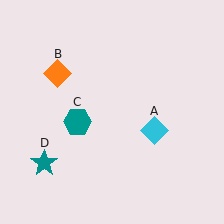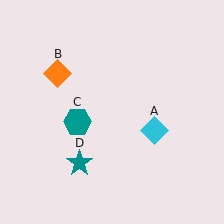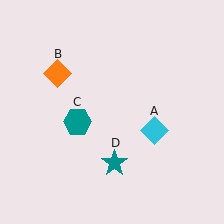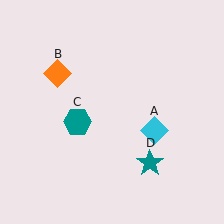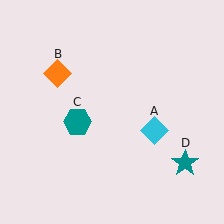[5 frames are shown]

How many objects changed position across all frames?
1 object changed position: teal star (object D).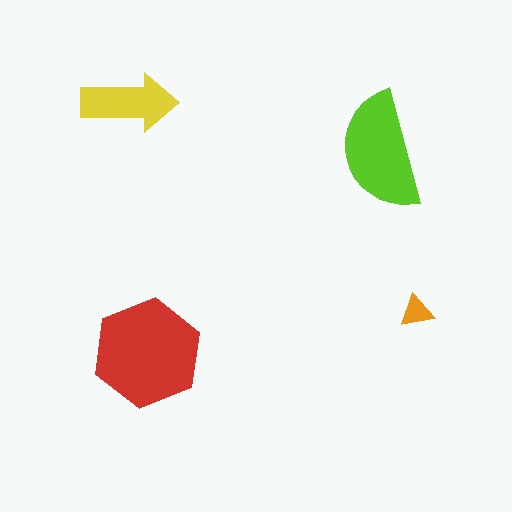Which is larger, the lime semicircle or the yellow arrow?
The lime semicircle.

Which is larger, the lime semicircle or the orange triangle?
The lime semicircle.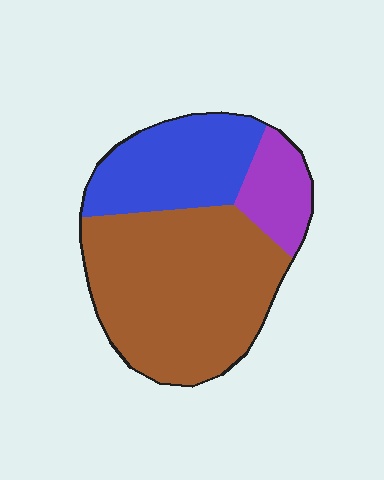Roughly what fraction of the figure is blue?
Blue takes up about one quarter (1/4) of the figure.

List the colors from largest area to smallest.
From largest to smallest: brown, blue, purple.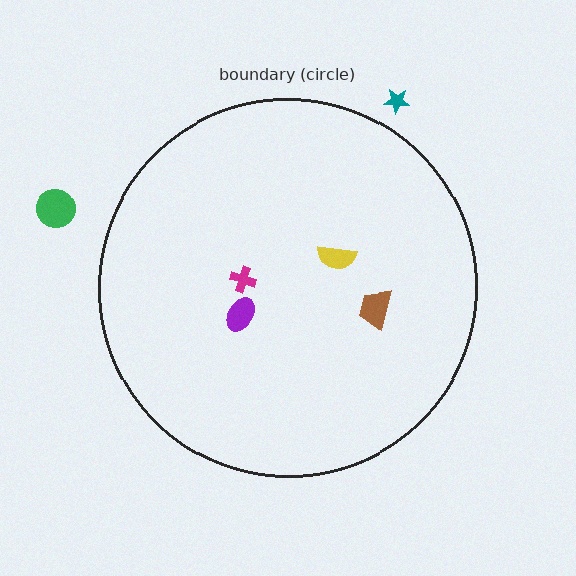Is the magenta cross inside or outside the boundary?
Inside.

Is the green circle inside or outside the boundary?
Outside.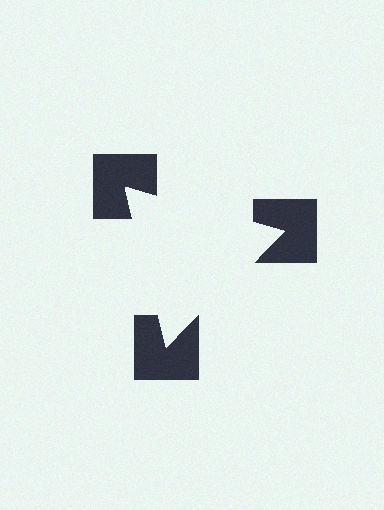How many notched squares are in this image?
There are 3 — one at each vertex of the illusory triangle.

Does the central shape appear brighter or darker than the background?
It typically appears slightly brighter than the background, even though no actual brightness change is drawn.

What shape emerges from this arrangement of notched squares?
An illusory triangle — its edges are inferred from the aligned wedge cuts in the notched squares, not physically drawn.